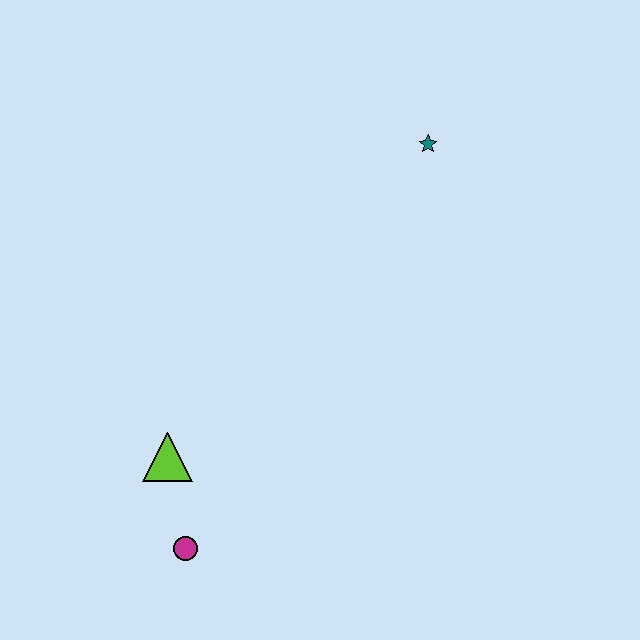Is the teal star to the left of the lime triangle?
No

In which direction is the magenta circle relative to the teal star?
The magenta circle is below the teal star.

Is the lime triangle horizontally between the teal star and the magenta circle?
No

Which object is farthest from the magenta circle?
The teal star is farthest from the magenta circle.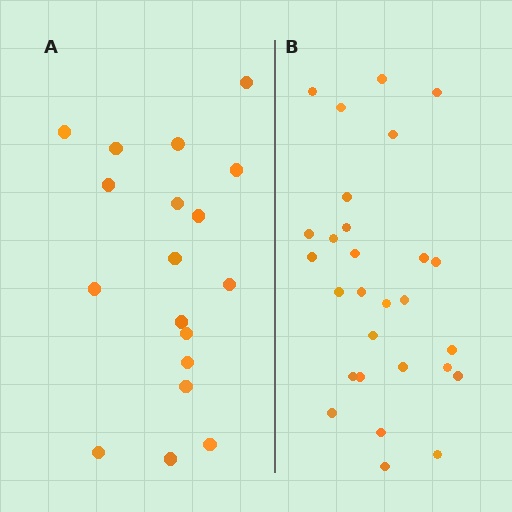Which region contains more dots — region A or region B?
Region B (the right region) has more dots.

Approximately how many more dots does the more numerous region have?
Region B has roughly 10 or so more dots than region A.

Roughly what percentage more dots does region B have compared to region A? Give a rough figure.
About 55% more.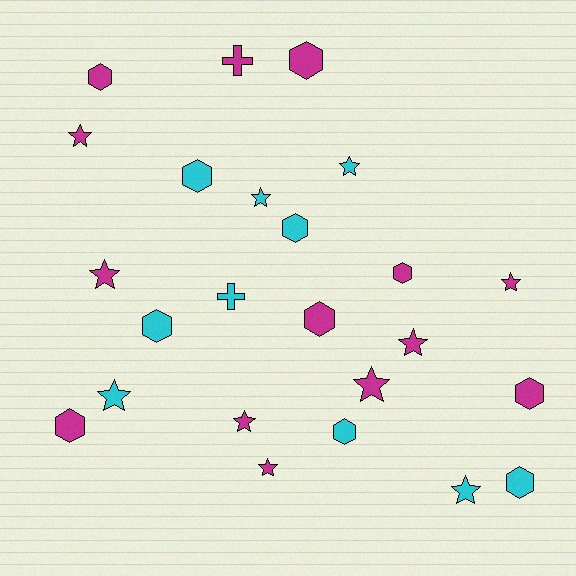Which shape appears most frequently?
Star, with 11 objects.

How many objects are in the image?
There are 24 objects.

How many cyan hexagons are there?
There are 5 cyan hexagons.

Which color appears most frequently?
Magenta, with 14 objects.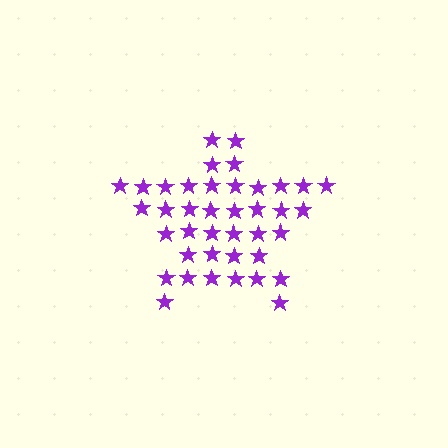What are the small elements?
The small elements are stars.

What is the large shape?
The large shape is a star.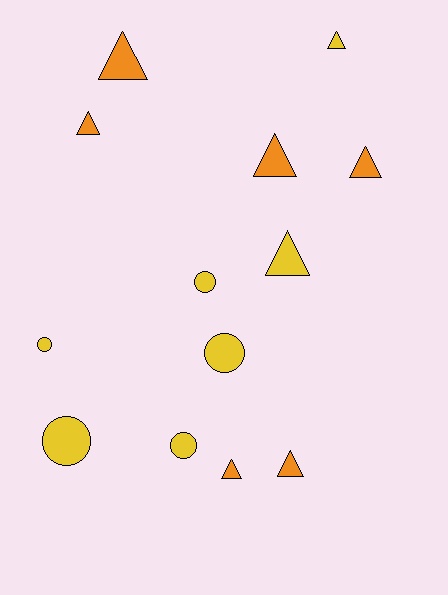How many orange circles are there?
There are no orange circles.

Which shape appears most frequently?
Triangle, with 8 objects.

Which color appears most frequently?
Yellow, with 7 objects.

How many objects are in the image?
There are 13 objects.